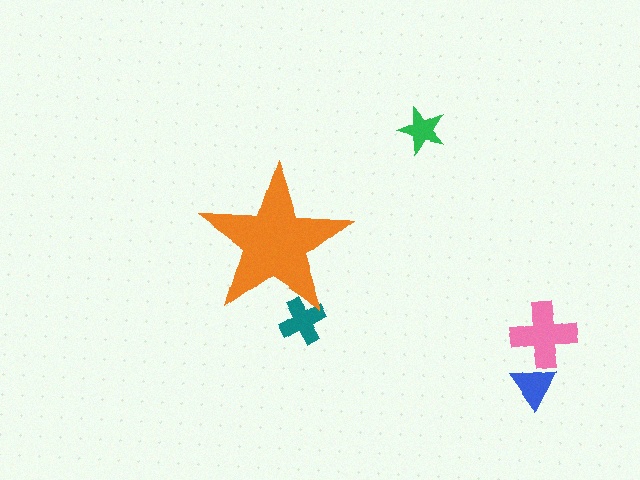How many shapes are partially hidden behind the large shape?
1 shape is partially hidden.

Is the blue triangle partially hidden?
No, the blue triangle is fully visible.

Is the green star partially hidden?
No, the green star is fully visible.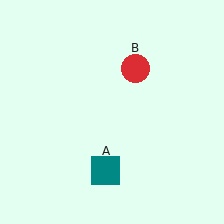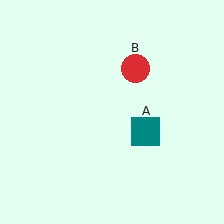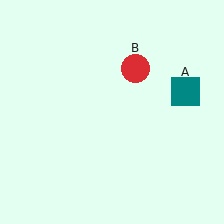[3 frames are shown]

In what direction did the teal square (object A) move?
The teal square (object A) moved up and to the right.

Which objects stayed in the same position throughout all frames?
Red circle (object B) remained stationary.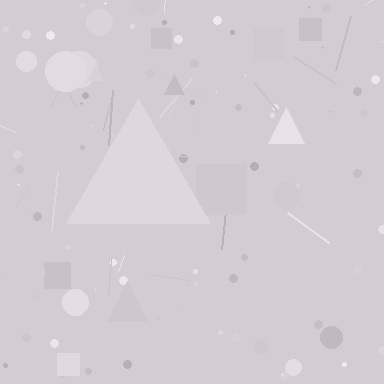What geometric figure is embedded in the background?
A triangle is embedded in the background.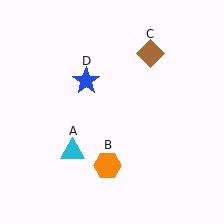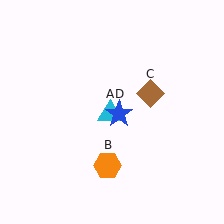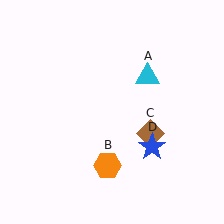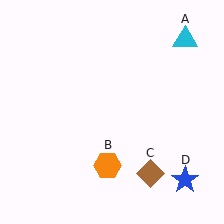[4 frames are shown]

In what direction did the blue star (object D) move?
The blue star (object D) moved down and to the right.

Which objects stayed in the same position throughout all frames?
Orange hexagon (object B) remained stationary.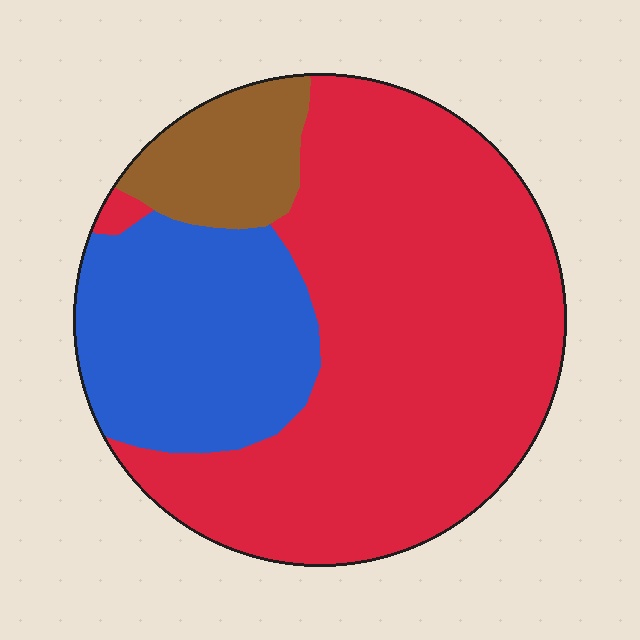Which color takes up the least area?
Brown, at roughly 10%.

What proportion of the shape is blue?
Blue covers 26% of the shape.